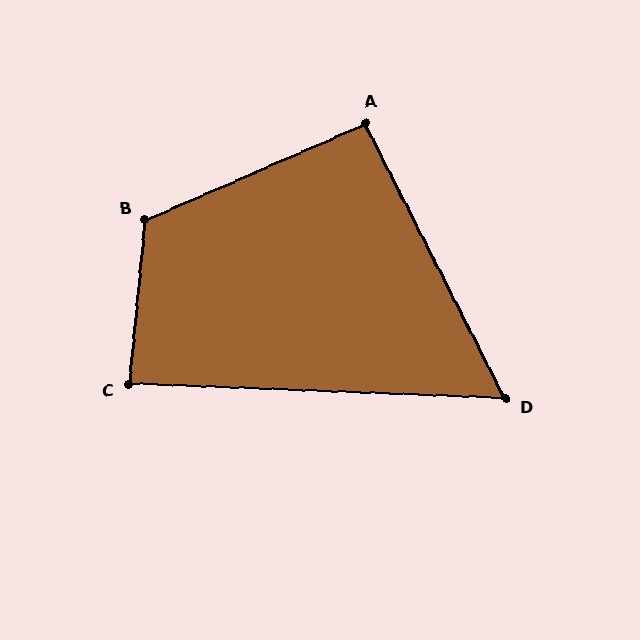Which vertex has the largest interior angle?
B, at approximately 119 degrees.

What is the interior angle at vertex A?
Approximately 93 degrees (approximately right).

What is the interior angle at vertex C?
Approximately 87 degrees (approximately right).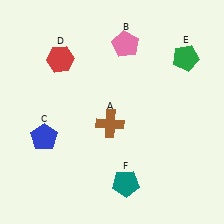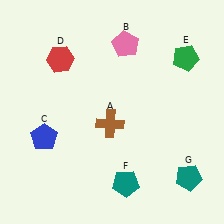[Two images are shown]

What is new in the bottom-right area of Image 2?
A teal pentagon (G) was added in the bottom-right area of Image 2.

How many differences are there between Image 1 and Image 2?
There is 1 difference between the two images.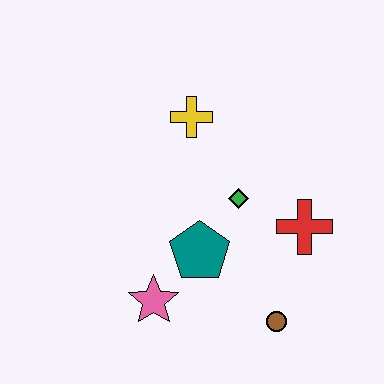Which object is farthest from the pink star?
The yellow cross is farthest from the pink star.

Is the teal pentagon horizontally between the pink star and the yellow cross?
No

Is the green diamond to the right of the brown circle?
No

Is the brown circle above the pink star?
No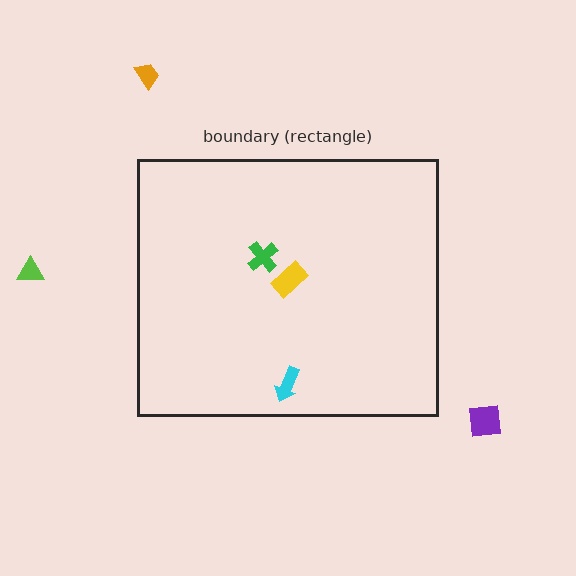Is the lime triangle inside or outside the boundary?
Outside.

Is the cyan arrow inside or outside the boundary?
Inside.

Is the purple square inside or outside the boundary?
Outside.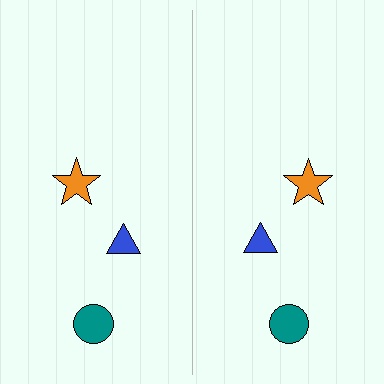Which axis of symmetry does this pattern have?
The pattern has a vertical axis of symmetry running through the center of the image.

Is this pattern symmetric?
Yes, this pattern has bilateral (reflection) symmetry.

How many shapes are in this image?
There are 6 shapes in this image.